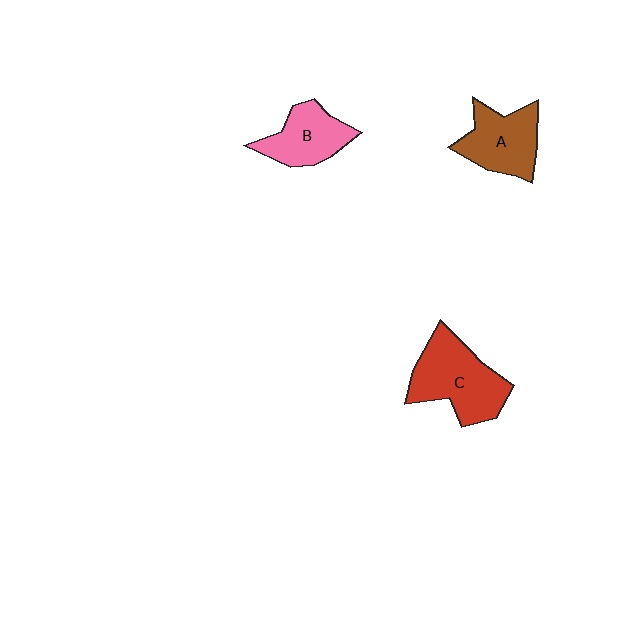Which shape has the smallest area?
Shape B (pink).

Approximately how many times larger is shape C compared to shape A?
Approximately 1.3 times.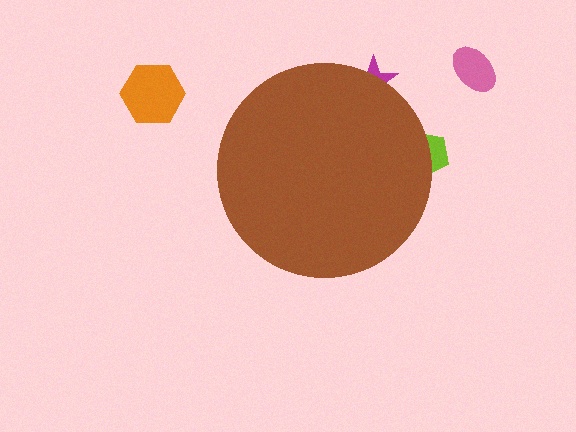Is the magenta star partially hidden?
Yes, the magenta star is partially hidden behind the brown circle.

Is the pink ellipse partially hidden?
No, the pink ellipse is fully visible.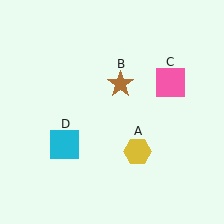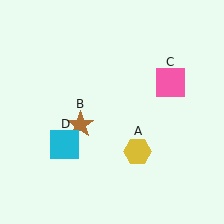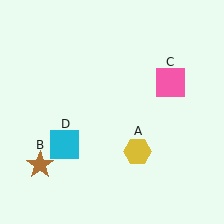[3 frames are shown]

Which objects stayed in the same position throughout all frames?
Yellow hexagon (object A) and pink square (object C) and cyan square (object D) remained stationary.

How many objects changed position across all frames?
1 object changed position: brown star (object B).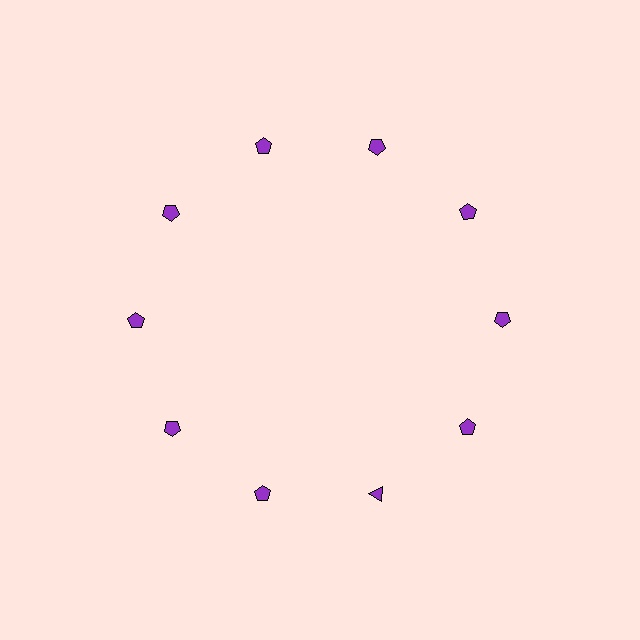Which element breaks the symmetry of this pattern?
The purple triangle at roughly the 5 o'clock position breaks the symmetry. All other shapes are purple pentagons.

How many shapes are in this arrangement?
There are 10 shapes arranged in a ring pattern.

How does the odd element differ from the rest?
It has a different shape: triangle instead of pentagon.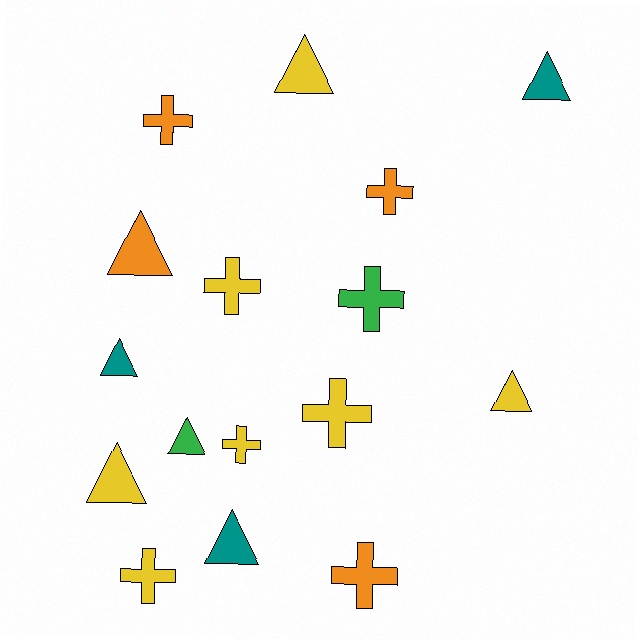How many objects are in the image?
There are 16 objects.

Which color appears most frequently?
Yellow, with 7 objects.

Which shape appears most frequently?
Cross, with 8 objects.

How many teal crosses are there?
There are no teal crosses.